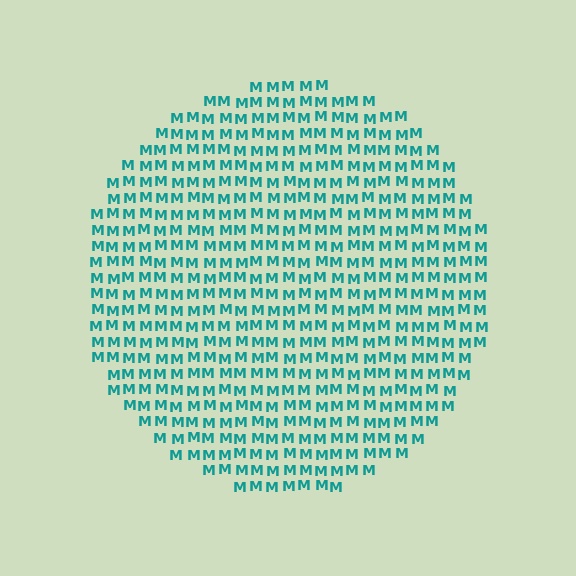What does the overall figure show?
The overall figure shows a circle.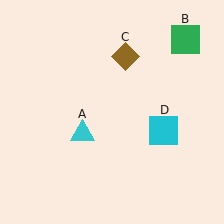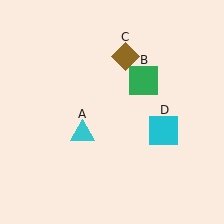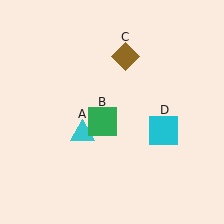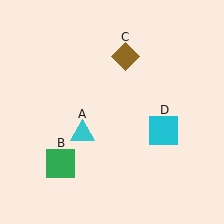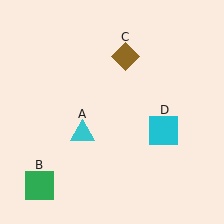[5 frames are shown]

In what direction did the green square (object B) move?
The green square (object B) moved down and to the left.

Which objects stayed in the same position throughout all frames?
Cyan triangle (object A) and brown diamond (object C) and cyan square (object D) remained stationary.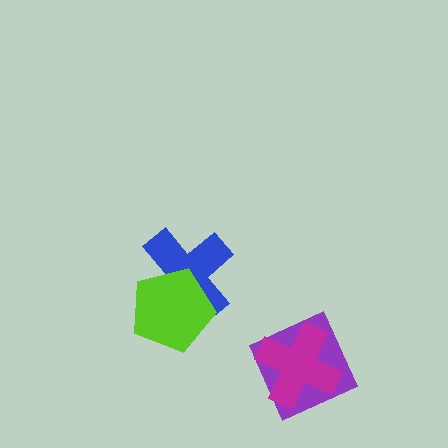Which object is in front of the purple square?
The magenta cross is in front of the purple square.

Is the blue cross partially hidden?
Yes, it is partially covered by another shape.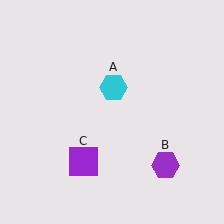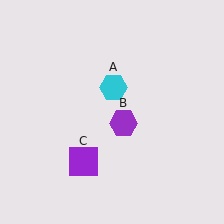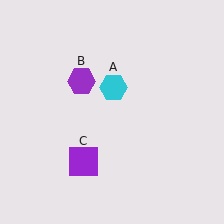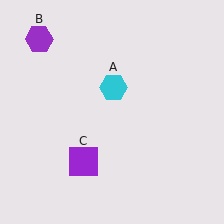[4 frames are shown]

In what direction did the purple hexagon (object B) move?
The purple hexagon (object B) moved up and to the left.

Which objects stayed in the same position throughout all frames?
Cyan hexagon (object A) and purple square (object C) remained stationary.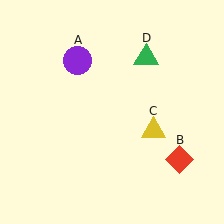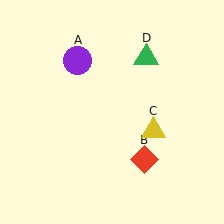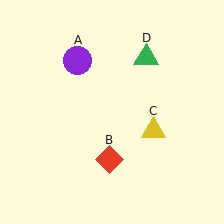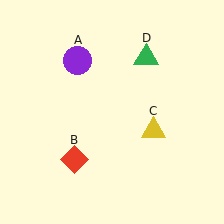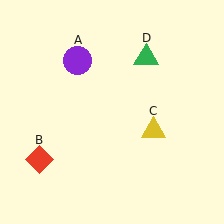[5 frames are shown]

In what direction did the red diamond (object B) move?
The red diamond (object B) moved left.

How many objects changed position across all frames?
1 object changed position: red diamond (object B).